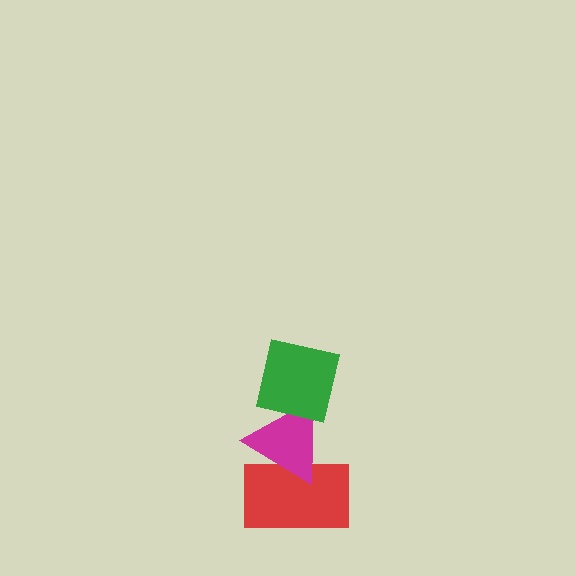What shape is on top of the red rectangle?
The magenta triangle is on top of the red rectangle.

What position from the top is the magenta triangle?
The magenta triangle is 2nd from the top.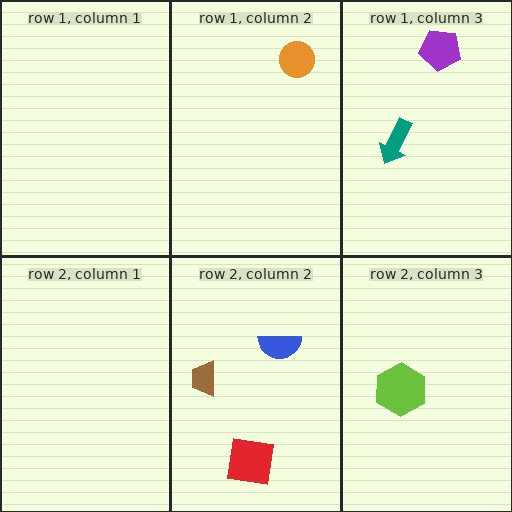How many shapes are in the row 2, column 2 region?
3.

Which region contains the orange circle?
The row 1, column 2 region.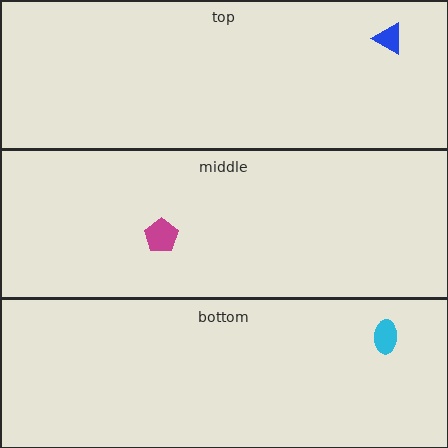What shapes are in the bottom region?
The cyan ellipse.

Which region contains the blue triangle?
The top region.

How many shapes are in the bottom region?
1.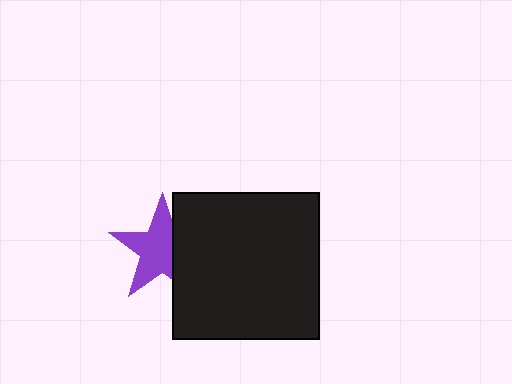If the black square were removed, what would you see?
You would see the complete purple star.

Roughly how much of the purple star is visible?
Most of it is visible (roughly 67%).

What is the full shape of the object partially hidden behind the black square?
The partially hidden object is a purple star.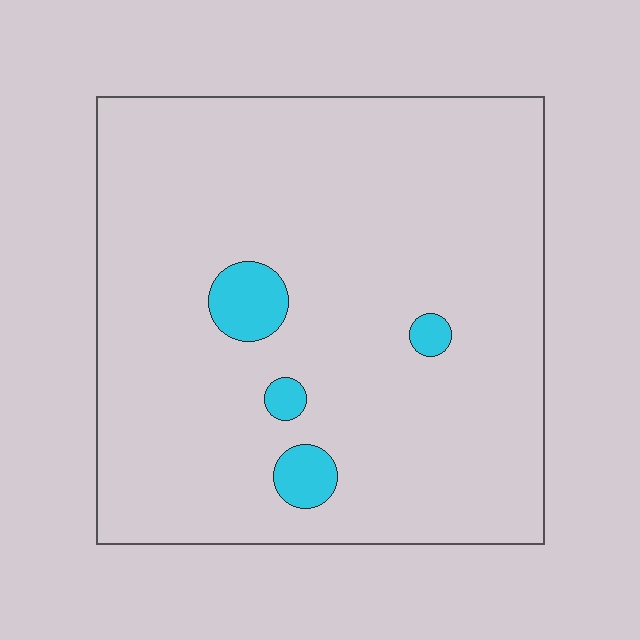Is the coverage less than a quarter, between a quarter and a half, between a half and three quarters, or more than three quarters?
Less than a quarter.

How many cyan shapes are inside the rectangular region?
4.